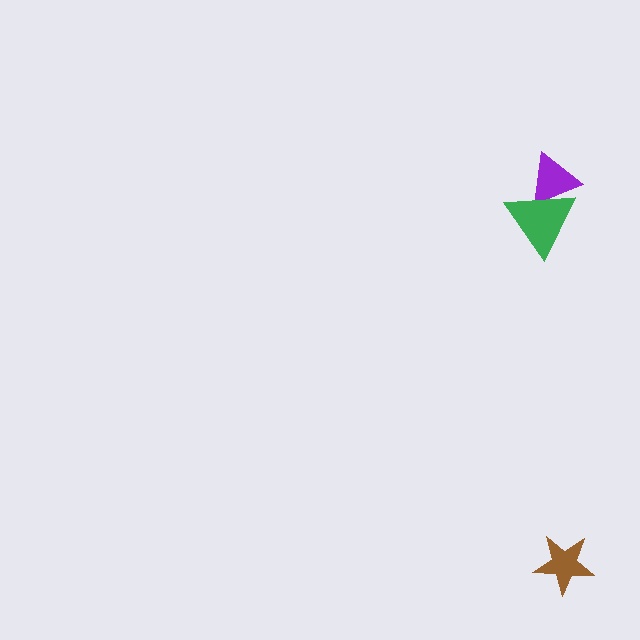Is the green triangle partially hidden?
No, no other shape covers it.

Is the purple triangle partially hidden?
Yes, it is partially covered by another shape.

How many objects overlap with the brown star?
0 objects overlap with the brown star.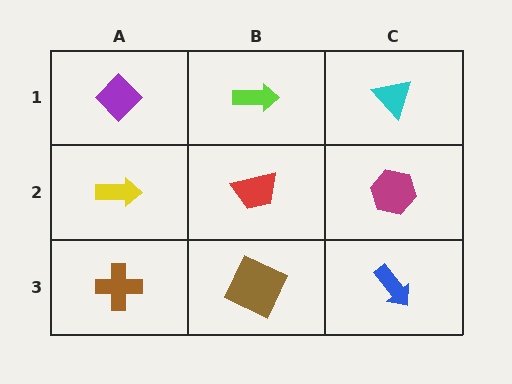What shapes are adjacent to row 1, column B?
A red trapezoid (row 2, column B), a purple diamond (row 1, column A), a cyan triangle (row 1, column C).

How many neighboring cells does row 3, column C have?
2.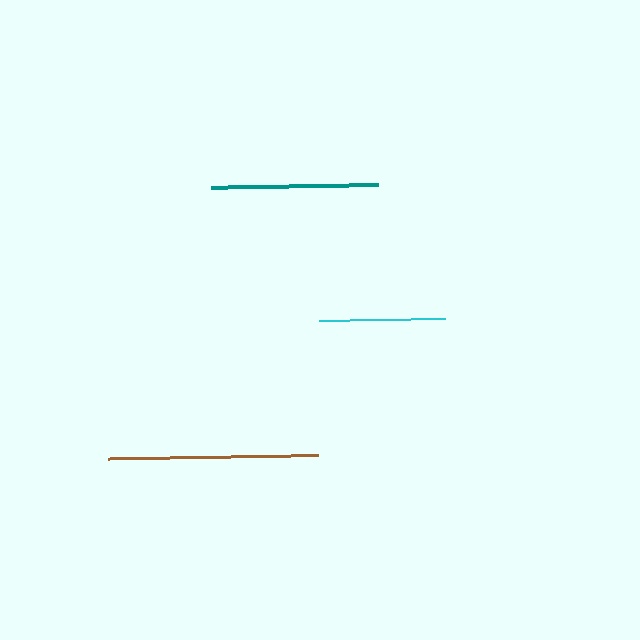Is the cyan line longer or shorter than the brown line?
The brown line is longer than the cyan line.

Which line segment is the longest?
The brown line is the longest at approximately 210 pixels.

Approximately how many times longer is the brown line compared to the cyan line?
The brown line is approximately 1.7 times the length of the cyan line.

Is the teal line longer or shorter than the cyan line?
The teal line is longer than the cyan line.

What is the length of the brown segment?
The brown segment is approximately 210 pixels long.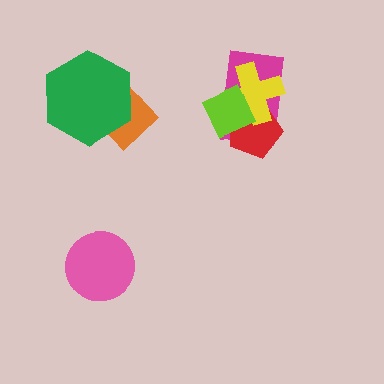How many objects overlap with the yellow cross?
3 objects overlap with the yellow cross.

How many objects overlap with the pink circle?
0 objects overlap with the pink circle.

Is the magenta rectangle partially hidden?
Yes, it is partially covered by another shape.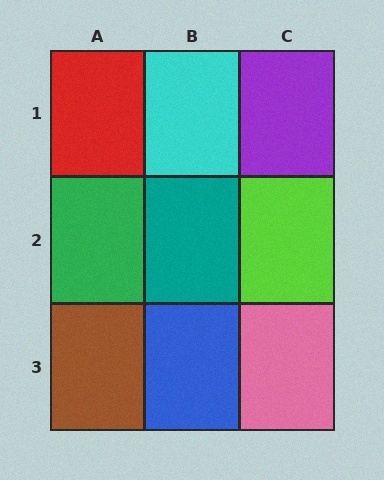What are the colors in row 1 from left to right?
Red, cyan, purple.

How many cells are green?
1 cell is green.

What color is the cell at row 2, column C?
Lime.